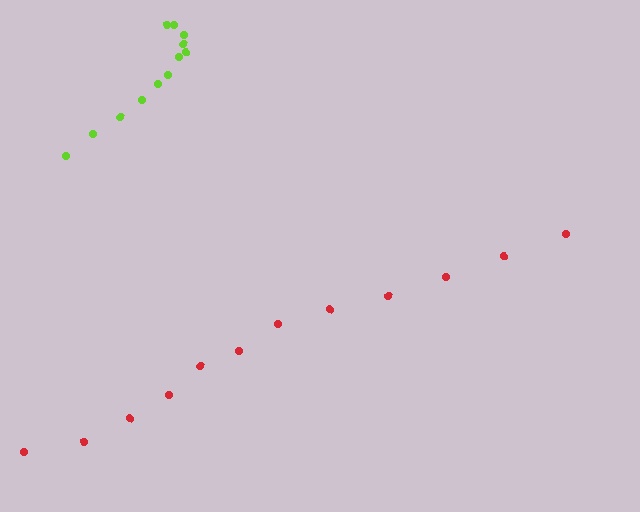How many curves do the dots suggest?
There are 2 distinct paths.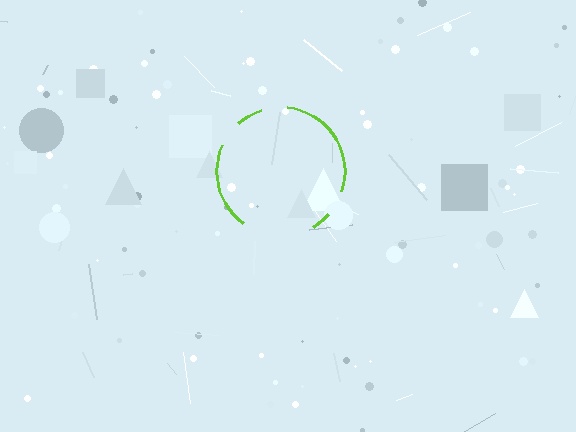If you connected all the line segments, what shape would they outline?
They would outline a circle.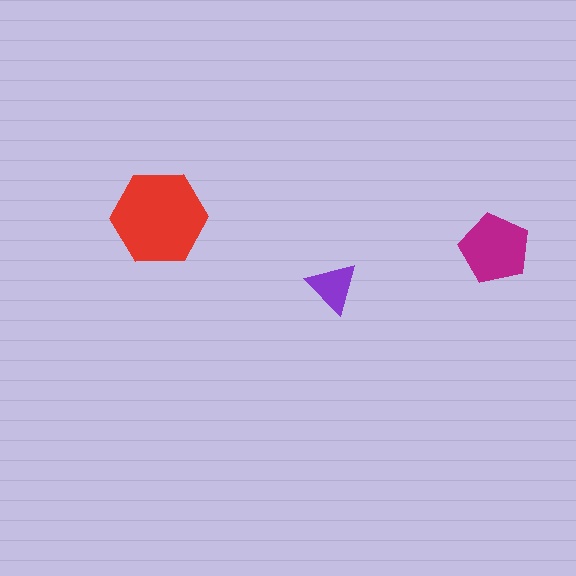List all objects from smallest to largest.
The purple triangle, the magenta pentagon, the red hexagon.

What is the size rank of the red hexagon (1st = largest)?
1st.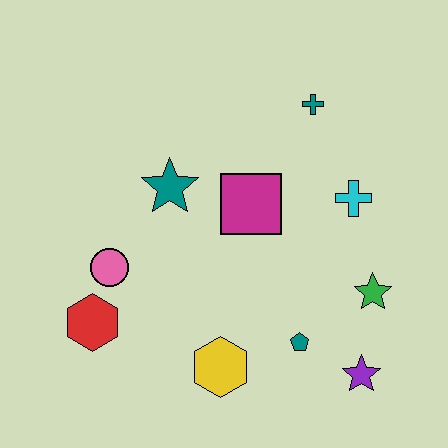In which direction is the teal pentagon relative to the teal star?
The teal pentagon is below the teal star.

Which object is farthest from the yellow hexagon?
The teal cross is farthest from the yellow hexagon.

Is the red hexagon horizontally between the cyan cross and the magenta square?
No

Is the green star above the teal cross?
No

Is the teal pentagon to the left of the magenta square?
No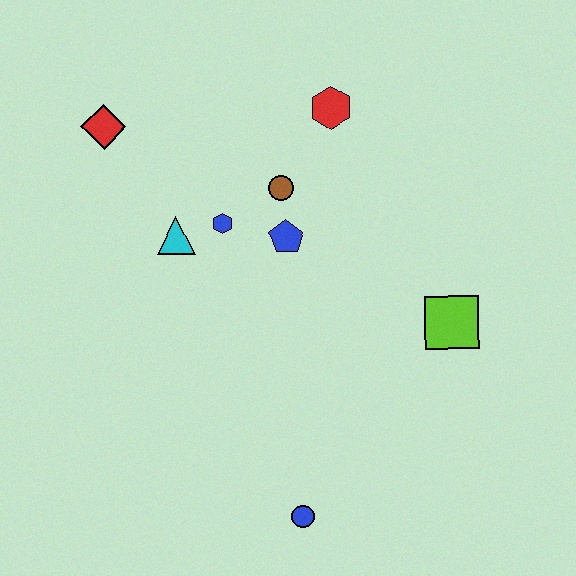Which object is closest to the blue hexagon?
The cyan triangle is closest to the blue hexagon.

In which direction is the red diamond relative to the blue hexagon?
The red diamond is to the left of the blue hexagon.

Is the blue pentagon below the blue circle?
No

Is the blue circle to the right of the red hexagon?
No